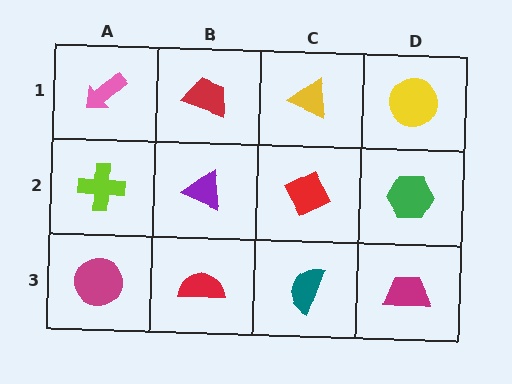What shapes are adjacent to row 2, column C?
A yellow triangle (row 1, column C), a teal semicircle (row 3, column C), a purple triangle (row 2, column B), a green hexagon (row 2, column D).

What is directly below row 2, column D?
A magenta trapezoid.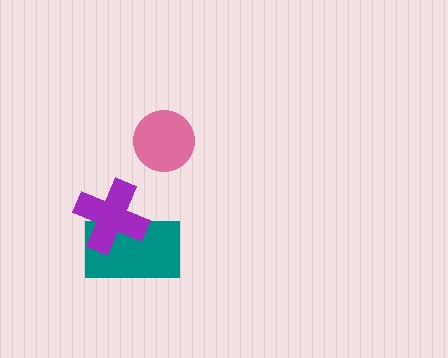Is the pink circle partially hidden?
No, no other shape covers it.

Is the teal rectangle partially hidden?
Yes, it is partially covered by another shape.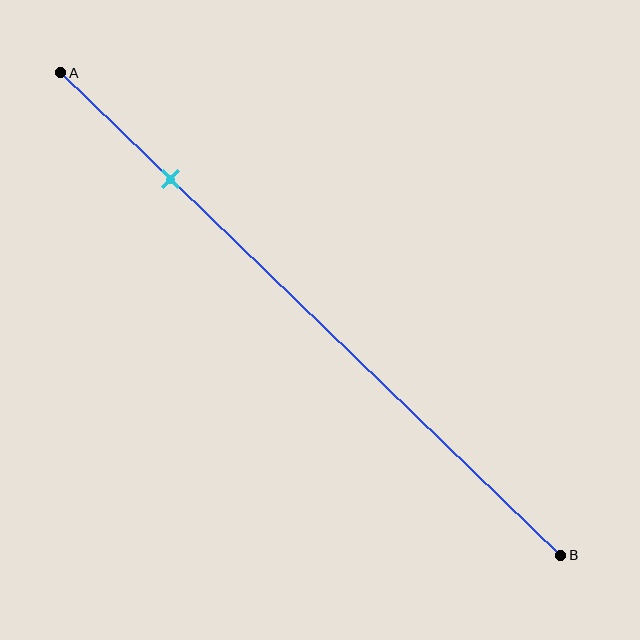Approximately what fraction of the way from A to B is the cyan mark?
The cyan mark is approximately 20% of the way from A to B.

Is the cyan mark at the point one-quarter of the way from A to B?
Yes, the mark is approximately at the one-quarter point.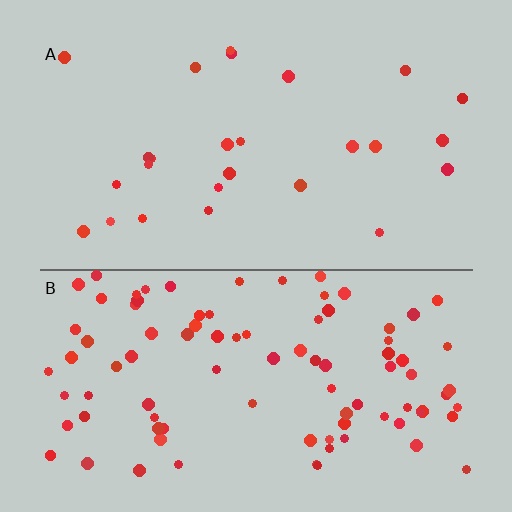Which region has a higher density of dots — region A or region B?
B (the bottom).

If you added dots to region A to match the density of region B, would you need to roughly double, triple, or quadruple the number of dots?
Approximately quadruple.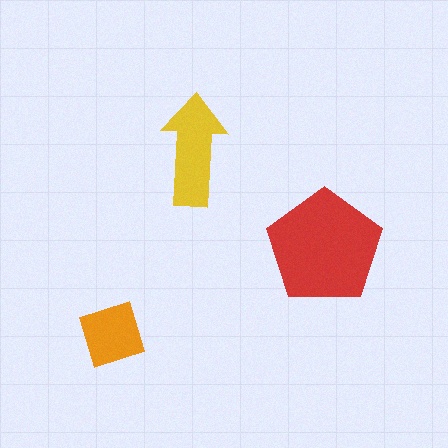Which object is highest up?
The yellow arrow is topmost.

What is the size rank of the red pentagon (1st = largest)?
1st.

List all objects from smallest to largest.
The orange diamond, the yellow arrow, the red pentagon.